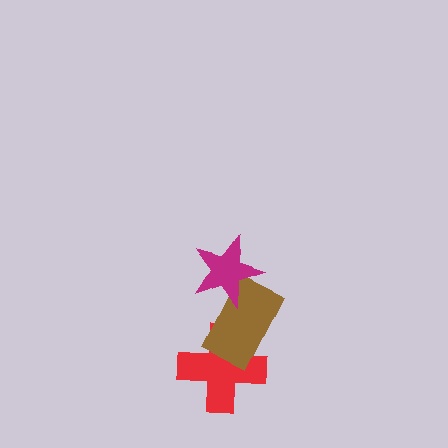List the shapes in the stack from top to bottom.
From top to bottom: the magenta star, the brown rectangle, the red cross.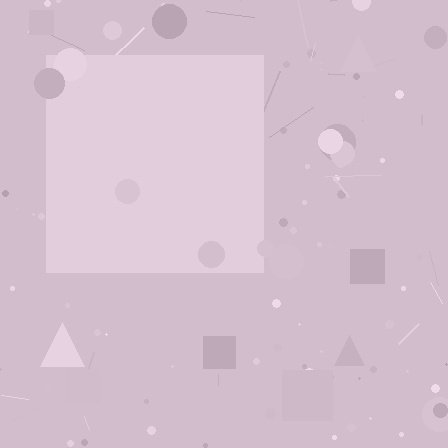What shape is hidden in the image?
A square is hidden in the image.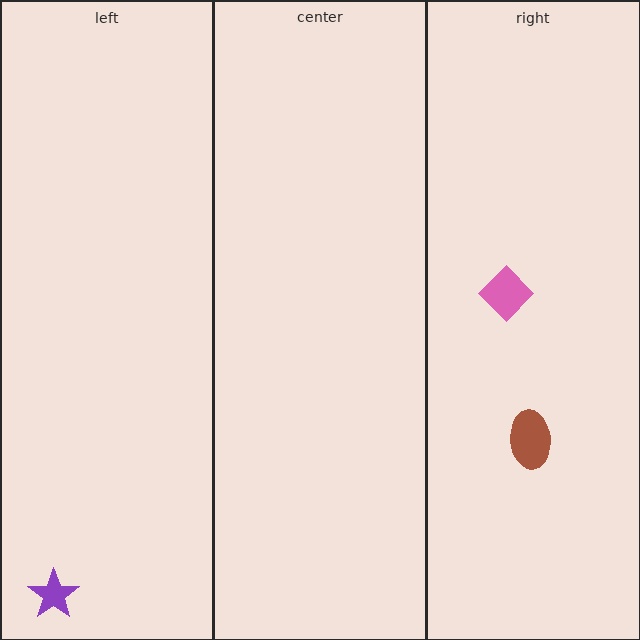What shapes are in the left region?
The purple star.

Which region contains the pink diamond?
The right region.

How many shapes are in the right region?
2.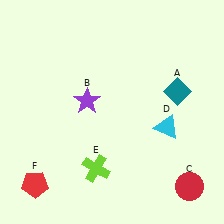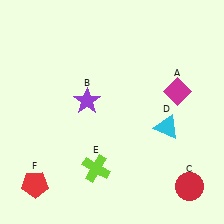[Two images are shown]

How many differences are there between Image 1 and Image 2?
There is 1 difference between the two images.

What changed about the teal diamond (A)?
In Image 1, A is teal. In Image 2, it changed to magenta.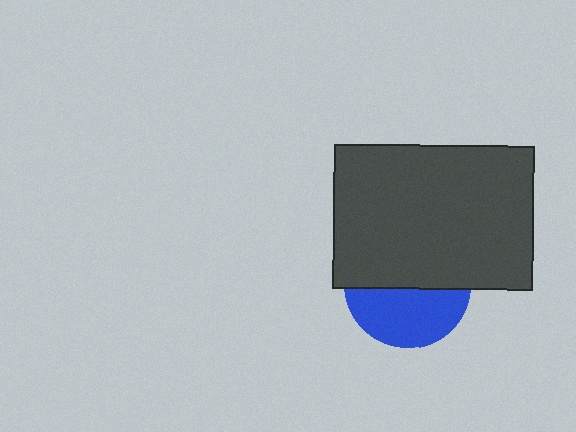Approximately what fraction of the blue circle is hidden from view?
Roughly 54% of the blue circle is hidden behind the dark gray rectangle.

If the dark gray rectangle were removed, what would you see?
You would see the complete blue circle.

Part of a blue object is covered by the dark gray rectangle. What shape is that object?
It is a circle.